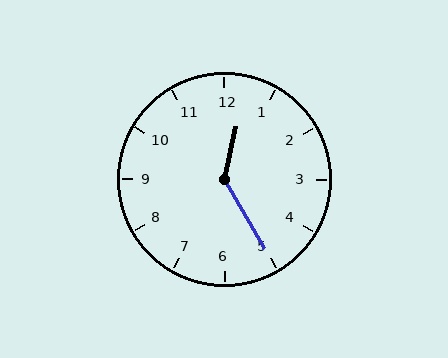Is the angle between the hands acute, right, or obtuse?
It is obtuse.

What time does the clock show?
12:25.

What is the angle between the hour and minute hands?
Approximately 138 degrees.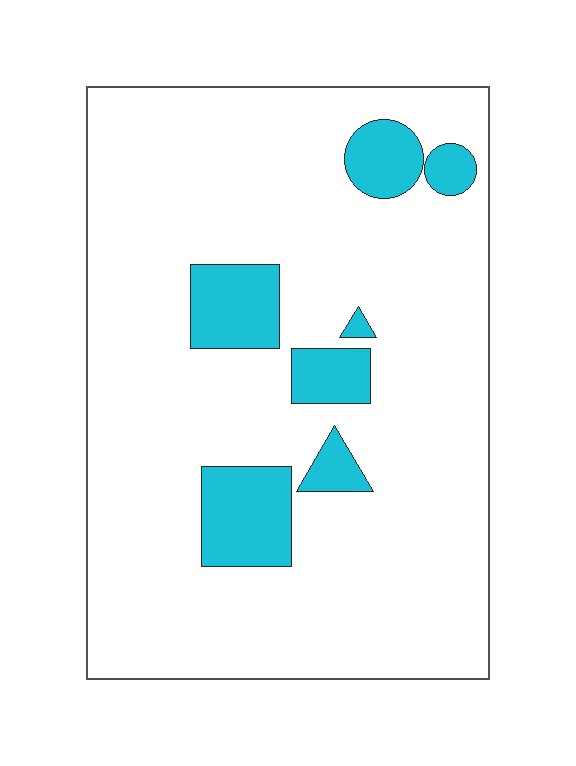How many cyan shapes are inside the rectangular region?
7.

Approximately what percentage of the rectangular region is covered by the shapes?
Approximately 15%.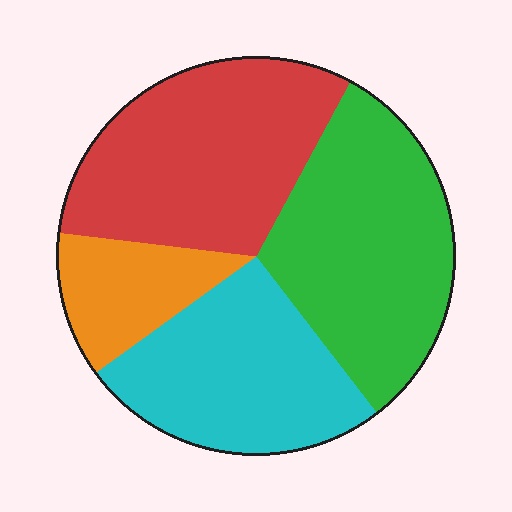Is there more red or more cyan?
Red.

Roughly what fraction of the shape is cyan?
Cyan covers about 25% of the shape.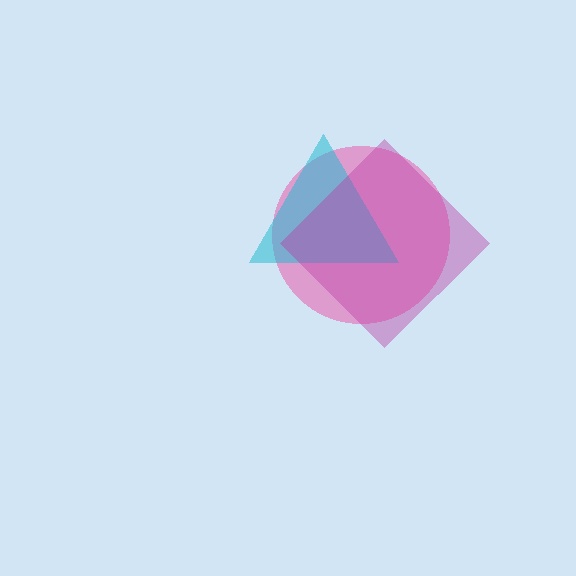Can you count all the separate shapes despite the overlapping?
Yes, there are 3 separate shapes.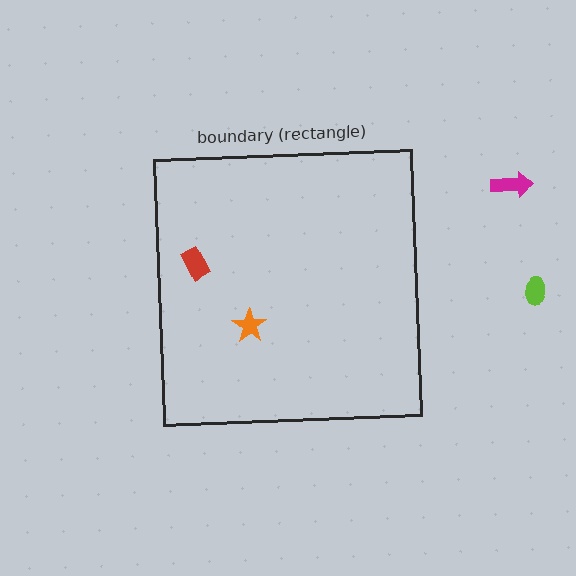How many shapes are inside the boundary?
2 inside, 2 outside.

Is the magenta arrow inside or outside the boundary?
Outside.